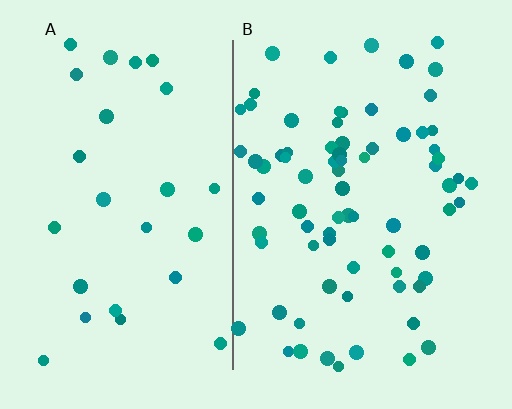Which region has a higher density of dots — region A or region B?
B (the right).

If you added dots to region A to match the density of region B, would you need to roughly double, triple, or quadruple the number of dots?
Approximately triple.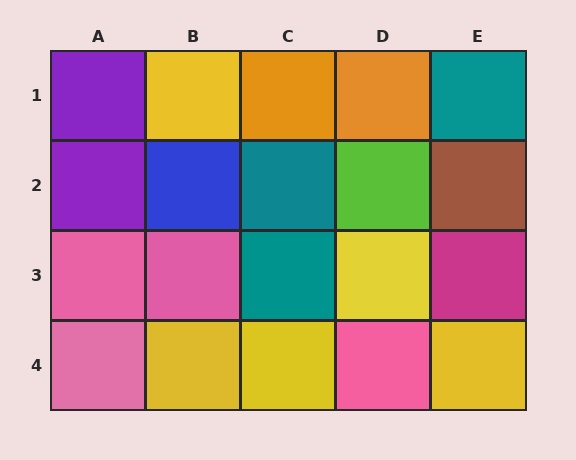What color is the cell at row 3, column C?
Teal.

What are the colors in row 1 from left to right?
Purple, yellow, orange, orange, teal.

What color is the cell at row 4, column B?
Yellow.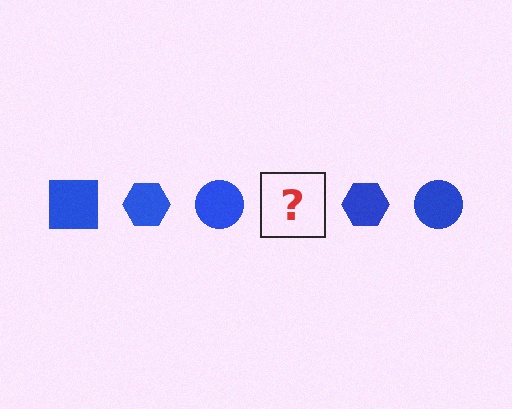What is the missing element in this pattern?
The missing element is a blue square.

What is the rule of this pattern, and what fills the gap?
The rule is that the pattern cycles through square, hexagon, circle shapes in blue. The gap should be filled with a blue square.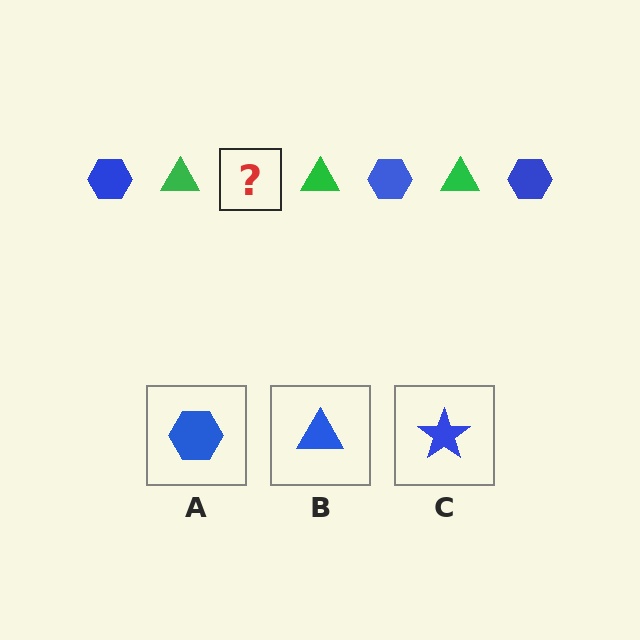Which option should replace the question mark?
Option A.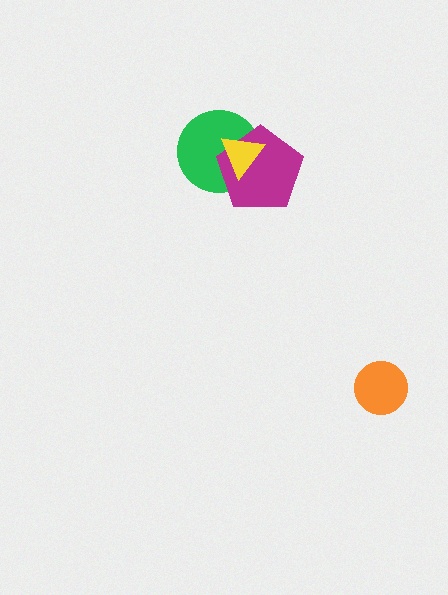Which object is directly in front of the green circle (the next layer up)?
The magenta pentagon is directly in front of the green circle.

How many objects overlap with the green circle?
2 objects overlap with the green circle.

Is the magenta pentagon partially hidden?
Yes, it is partially covered by another shape.